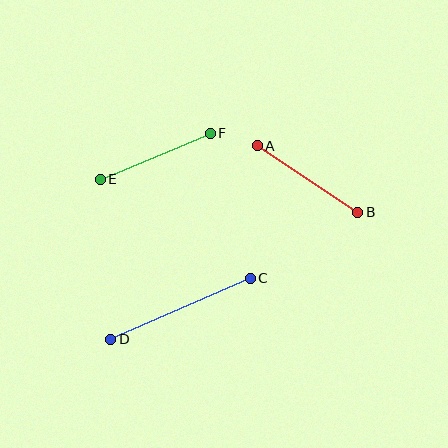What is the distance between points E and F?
The distance is approximately 120 pixels.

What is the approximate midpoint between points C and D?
The midpoint is at approximately (181, 309) pixels.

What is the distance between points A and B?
The distance is approximately 120 pixels.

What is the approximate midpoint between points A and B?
The midpoint is at approximately (307, 179) pixels.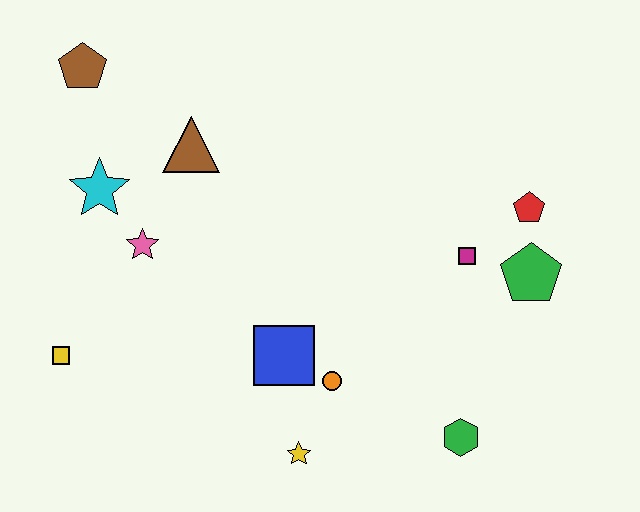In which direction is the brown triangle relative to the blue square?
The brown triangle is above the blue square.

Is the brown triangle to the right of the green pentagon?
No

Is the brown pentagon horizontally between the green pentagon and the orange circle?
No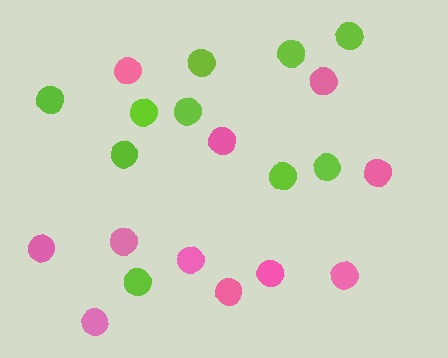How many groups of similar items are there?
There are 2 groups: one group of pink circles (11) and one group of lime circles (10).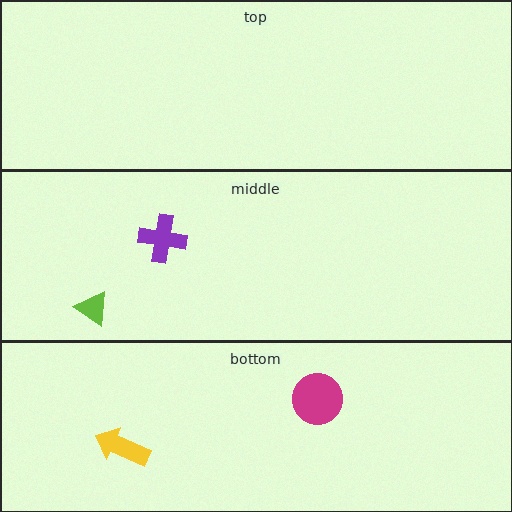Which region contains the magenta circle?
The bottom region.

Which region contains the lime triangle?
The middle region.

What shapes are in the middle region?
The purple cross, the lime triangle.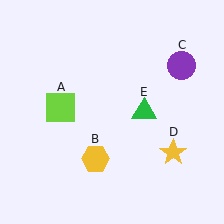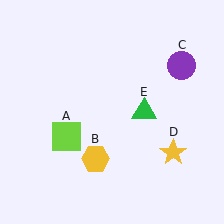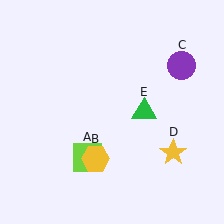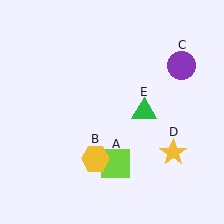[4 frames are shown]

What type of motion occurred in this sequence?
The lime square (object A) rotated counterclockwise around the center of the scene.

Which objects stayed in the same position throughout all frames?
Yellow hexagon (object B) and purple circle (object C) and yellow star (object D) and green triangle (object E) remained stationary.